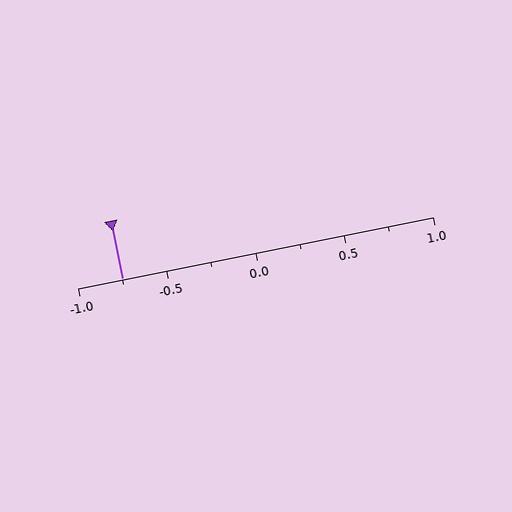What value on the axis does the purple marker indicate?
The marker indicates approximately -0.75.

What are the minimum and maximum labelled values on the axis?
The axis runs from -1.0 to 1.0.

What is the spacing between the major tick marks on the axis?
The major ticks are spaced 0.5 apart.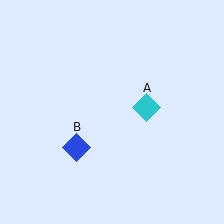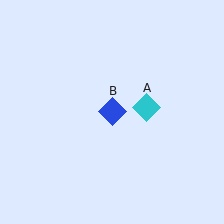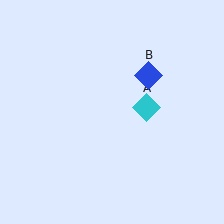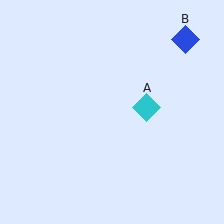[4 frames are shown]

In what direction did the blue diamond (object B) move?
The blue diamond (object B) moved up and to the right.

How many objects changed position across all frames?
1 object changed position: blue diamond (object B).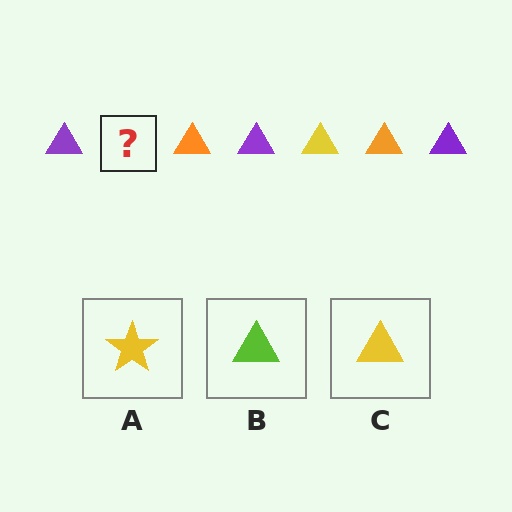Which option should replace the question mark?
Option C.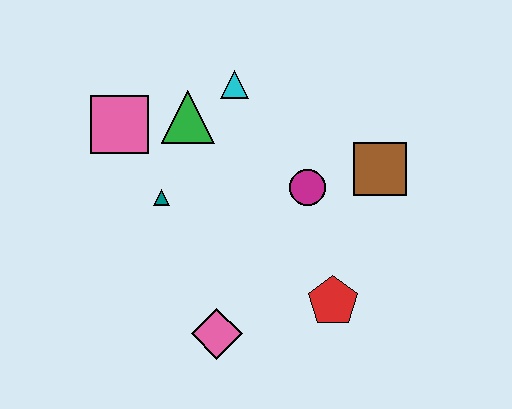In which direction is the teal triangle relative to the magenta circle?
The teal triangle is to the left of the magenta circle.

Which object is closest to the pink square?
The green triangle is closest to the pink square.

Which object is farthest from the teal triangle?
The brown square is farthest from the teal triangle.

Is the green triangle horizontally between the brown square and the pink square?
Yes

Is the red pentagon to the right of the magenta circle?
Yes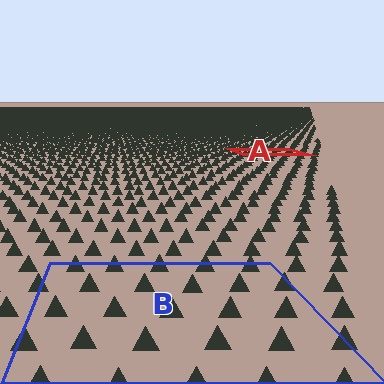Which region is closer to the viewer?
Region B is closer. The texture elements there are larger and more spread out.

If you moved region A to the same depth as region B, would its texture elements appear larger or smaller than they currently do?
They would appear larger. At a closer depth, the same texture elements are projected at a bigger on-screen size.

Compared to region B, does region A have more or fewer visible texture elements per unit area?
Region A has more texture elements per unit area — they are packed more densely because it is farther away.